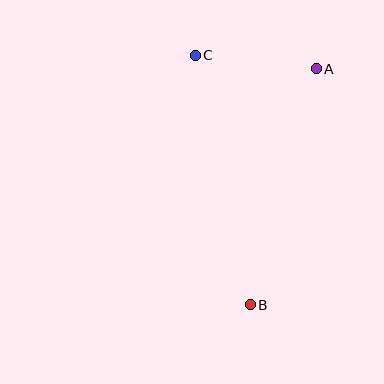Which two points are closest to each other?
Points A and C are closest to each other.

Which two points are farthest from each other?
Points B and C are farthest from each other.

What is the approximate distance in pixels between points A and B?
The distance between A and B is approximately 245 pixels.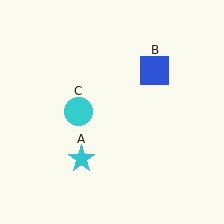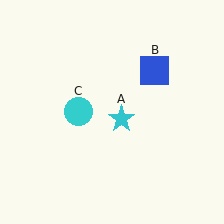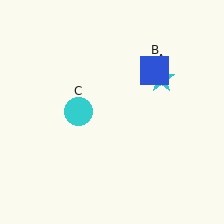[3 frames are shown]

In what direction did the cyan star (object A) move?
The cyan star (object A) moved up and to the right.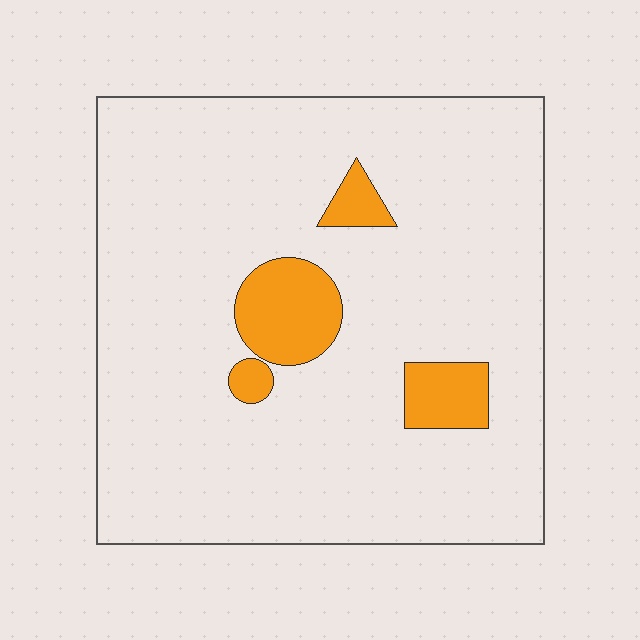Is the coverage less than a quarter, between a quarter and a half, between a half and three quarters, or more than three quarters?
Less than a quarter.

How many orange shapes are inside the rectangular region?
4.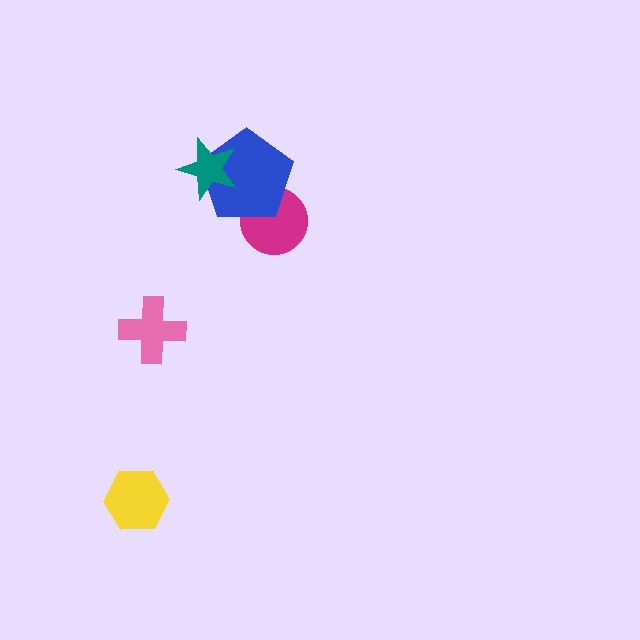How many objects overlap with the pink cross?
0 objects overlap with the pink cross.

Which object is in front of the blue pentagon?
The teal star is in front of the blue pentagon.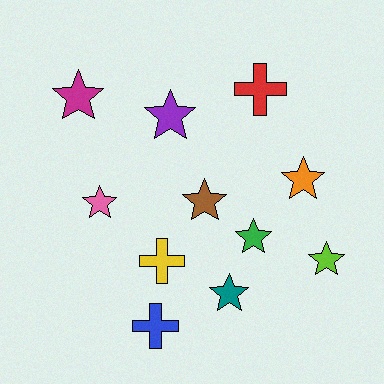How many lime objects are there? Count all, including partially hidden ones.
There is 1 lime object.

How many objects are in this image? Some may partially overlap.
There are 11 objects.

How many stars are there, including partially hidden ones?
There are 8 stars.